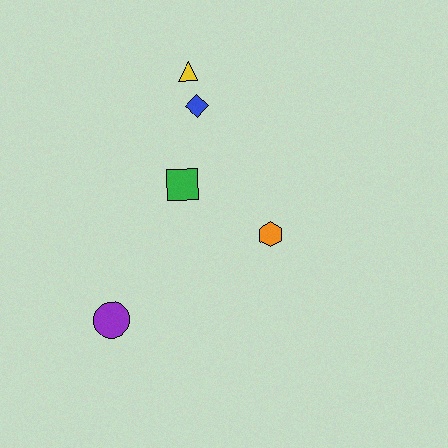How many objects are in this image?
There are 5 objects.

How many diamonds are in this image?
There is 1 diamond.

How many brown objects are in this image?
There are no brown objects.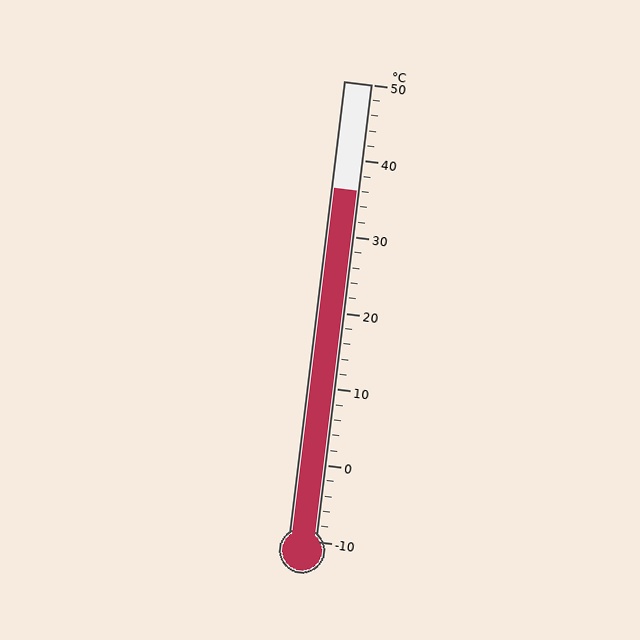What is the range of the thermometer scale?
The thermometer scale ranges from -10°C to 50°C.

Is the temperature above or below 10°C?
The temperature is above 10°C.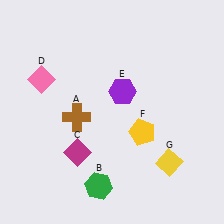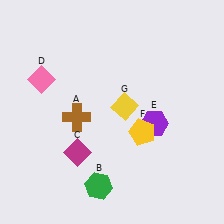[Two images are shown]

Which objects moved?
The objects that moved are: the purple hexagon (E), the yellow diamond (G).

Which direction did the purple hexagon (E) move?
The purple hexagon (E) moved right.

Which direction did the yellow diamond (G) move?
The yellow diamond (G) moved up.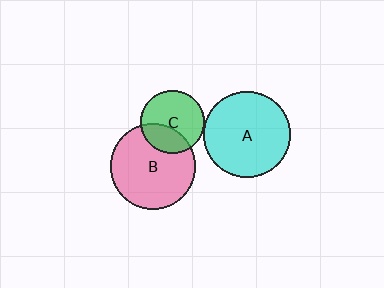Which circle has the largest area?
Circle A (cyan).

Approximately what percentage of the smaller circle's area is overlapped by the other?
Approximately 30%.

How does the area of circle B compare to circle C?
Approximately 1.8 times.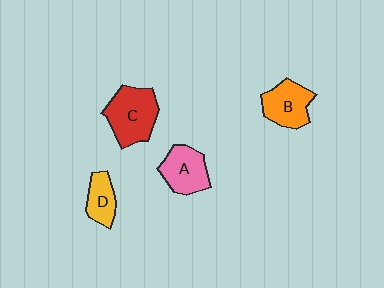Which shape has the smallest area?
Shape D (yellow).